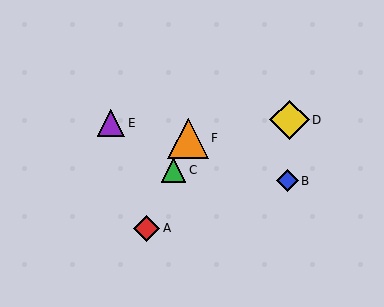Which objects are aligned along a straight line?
Objects A, C, F are aligned along a straight line.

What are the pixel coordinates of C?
Object C is at (173, 170).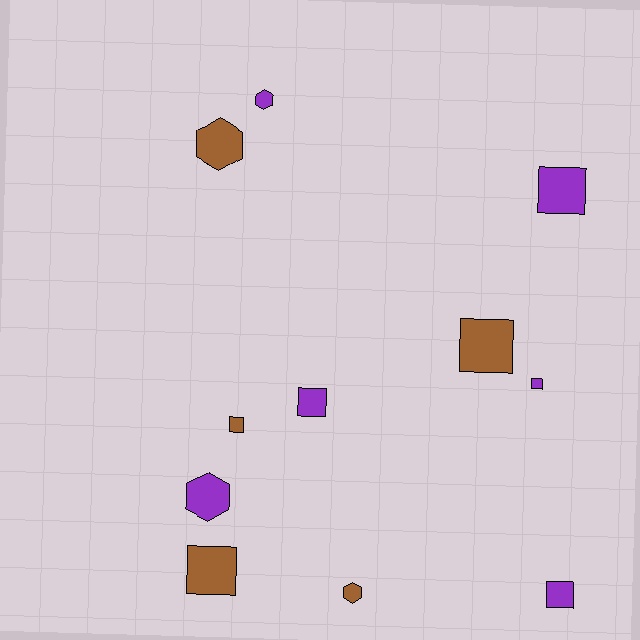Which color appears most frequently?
Purple, with 6 objects.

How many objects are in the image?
There are 11 objects.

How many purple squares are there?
There are 4 purple squares.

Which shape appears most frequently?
Square, with 7 objects.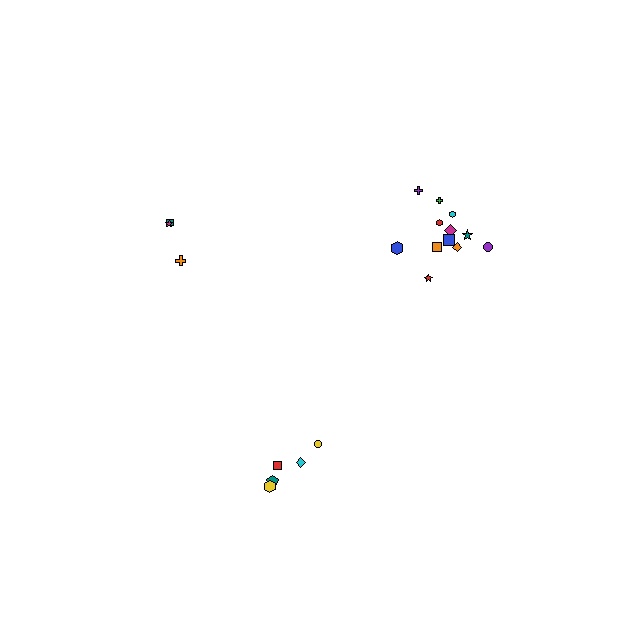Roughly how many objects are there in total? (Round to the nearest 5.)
Roughly 20 objects in total.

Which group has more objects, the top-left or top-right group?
The top-right group.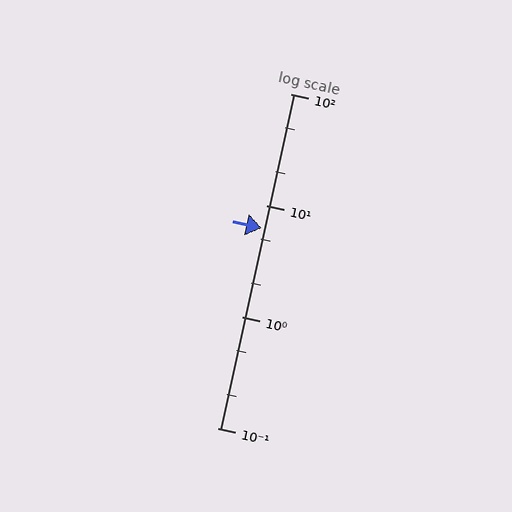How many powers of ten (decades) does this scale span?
The scale spans 3 decades, from 0.1 to 100.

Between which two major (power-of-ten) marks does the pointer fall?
The pointer is between 1 and 10.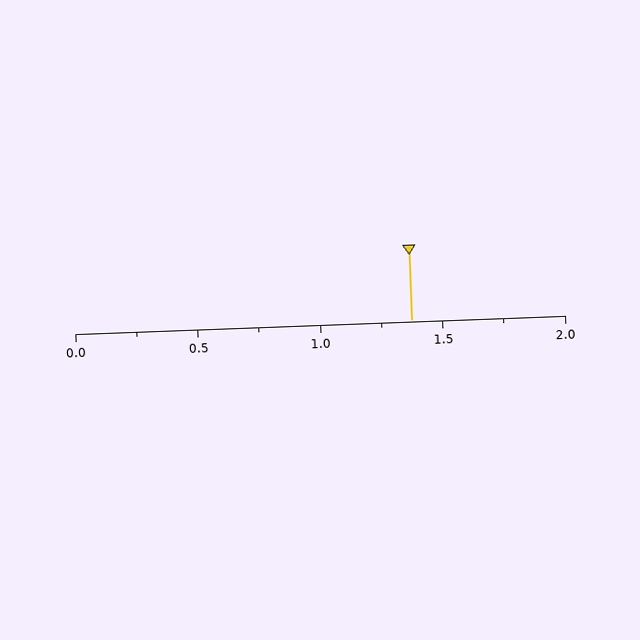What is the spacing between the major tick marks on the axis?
The major ticks are spaced 0.5 apart.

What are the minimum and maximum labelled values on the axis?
The axis runs from 0.0 to 2.0.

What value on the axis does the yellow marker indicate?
The marker indicates approximately 1.38.